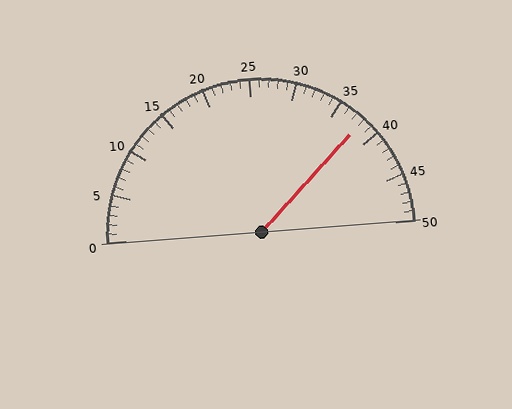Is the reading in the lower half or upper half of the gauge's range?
The reading is in the upper half of the range (0 to 50).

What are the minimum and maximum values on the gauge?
The gauge ranges from 0 to 50.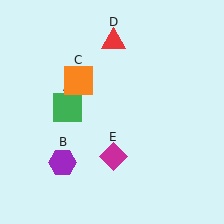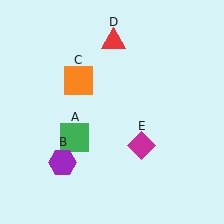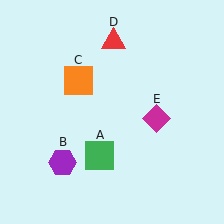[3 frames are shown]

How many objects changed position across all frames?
2 objects changed position: green square (object A), magenta diamond (object E).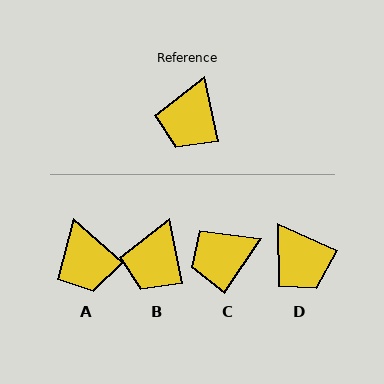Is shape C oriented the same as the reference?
No, it is off by about 45 degrees.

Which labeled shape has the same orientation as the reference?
B.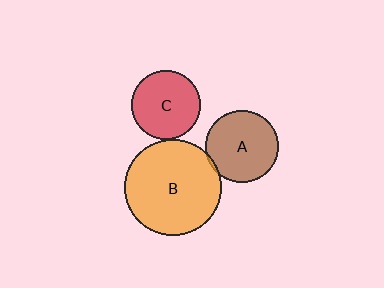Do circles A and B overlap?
Yes.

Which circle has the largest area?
Circle B (orange).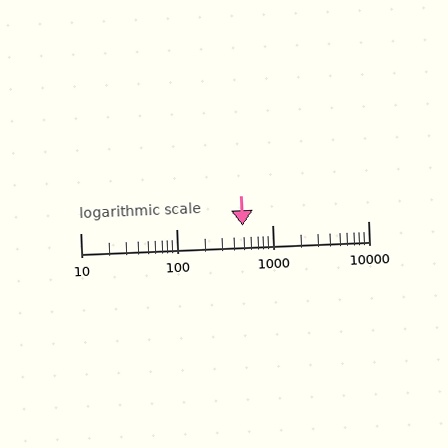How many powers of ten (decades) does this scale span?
The scale spans 3 decades, from 10 to 10000.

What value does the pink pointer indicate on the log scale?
The pointer indicates approximately 490.